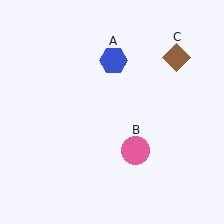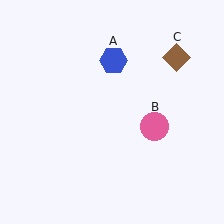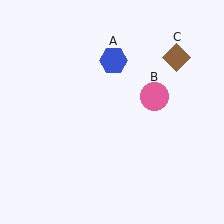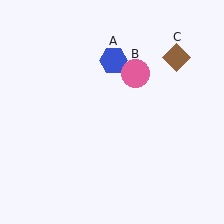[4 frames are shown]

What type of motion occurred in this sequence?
The pink circle (object B) rotated counterclockwise around the center of the scene.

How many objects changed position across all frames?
1 object changed position: pink circle (object B).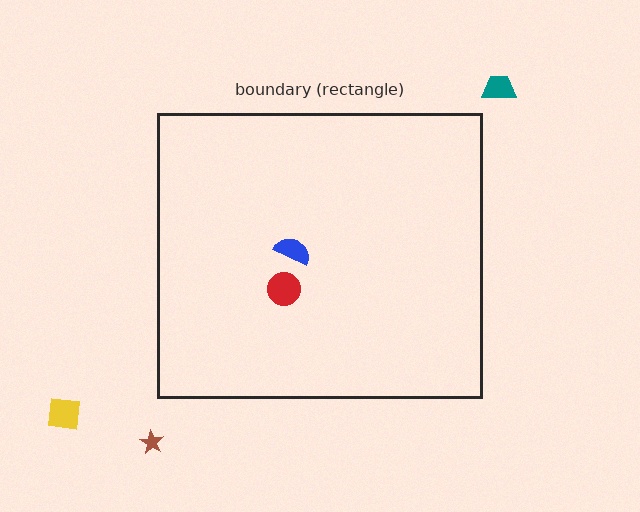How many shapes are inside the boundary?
2 inside, 3 outside.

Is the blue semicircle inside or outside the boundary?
Inside.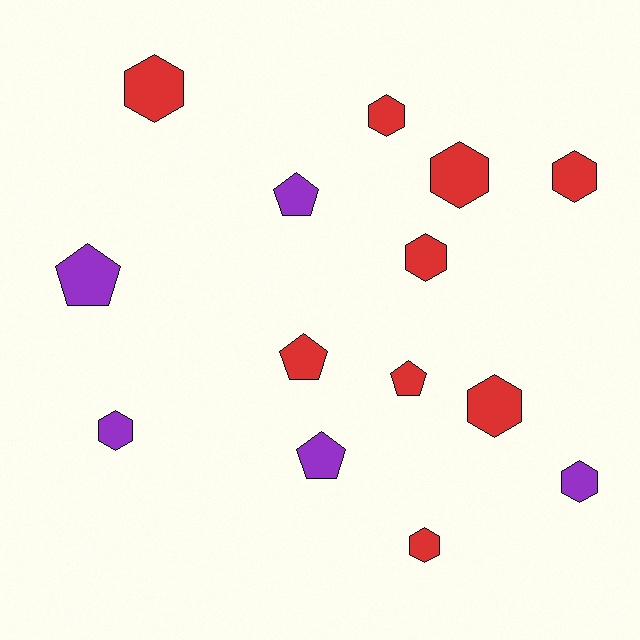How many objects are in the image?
There are 14 objects.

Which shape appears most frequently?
Hexagon, with 9 objects.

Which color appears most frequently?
Red, with 9 objects.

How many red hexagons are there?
There are 7 red hexagons.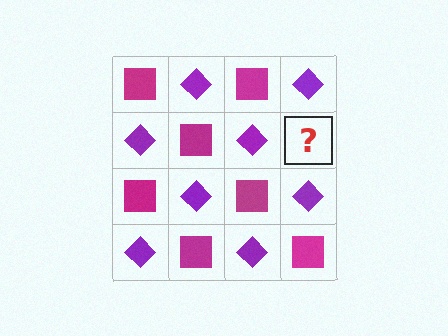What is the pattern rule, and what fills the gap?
The rule is that it alternates magenta square and purple diamond in a checkerboard pattern. The gap should be filled with a magenta square.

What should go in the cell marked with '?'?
The missing cell should contain a magenta square.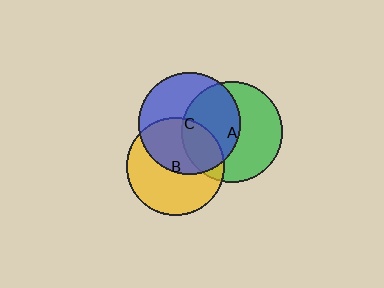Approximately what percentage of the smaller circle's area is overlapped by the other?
Approximately 50%.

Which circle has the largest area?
Circle C (blue).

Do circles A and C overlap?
Yes.